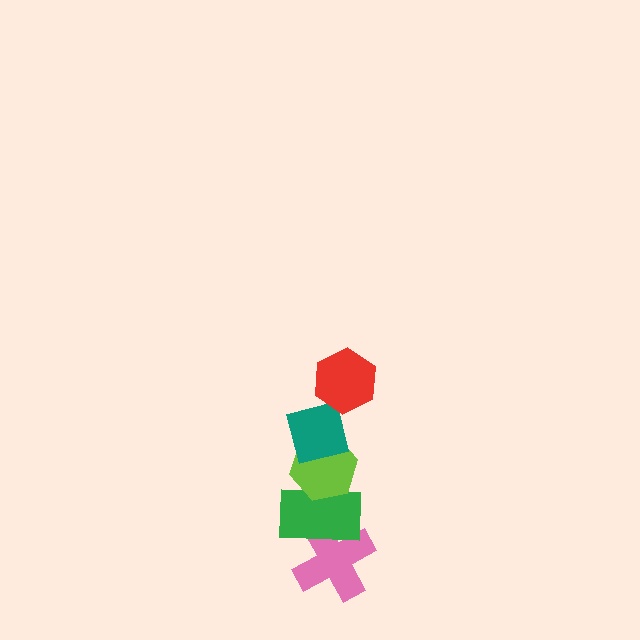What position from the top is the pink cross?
The pink cross is 5th from the top.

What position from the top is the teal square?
The teal square is 2nd from the top.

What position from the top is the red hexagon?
The red hexagon is 1st from the top.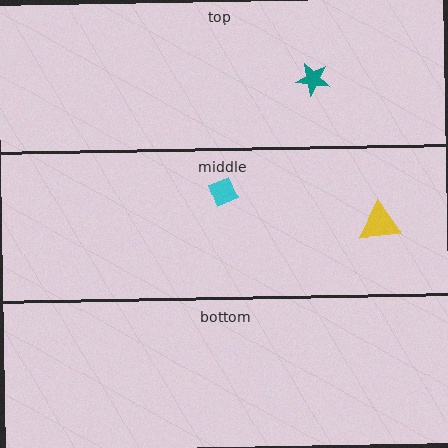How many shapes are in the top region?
1.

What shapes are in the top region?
The teal star.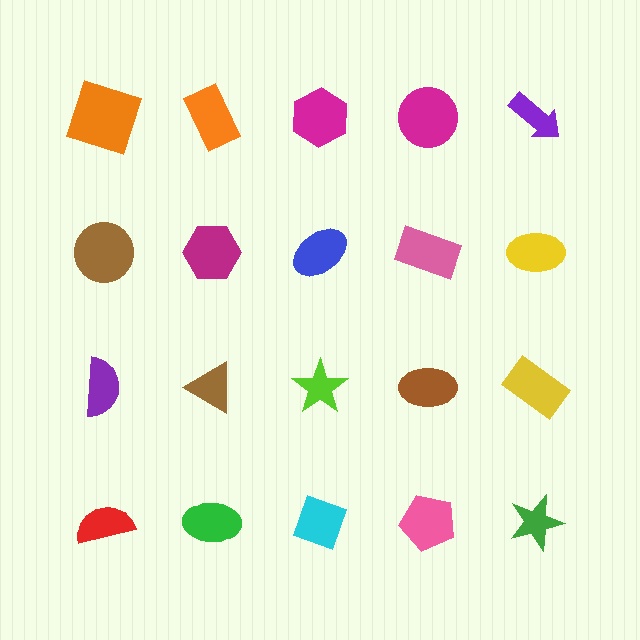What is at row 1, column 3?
A magenta hexagon.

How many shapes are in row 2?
5 shapes.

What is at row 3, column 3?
A lime star.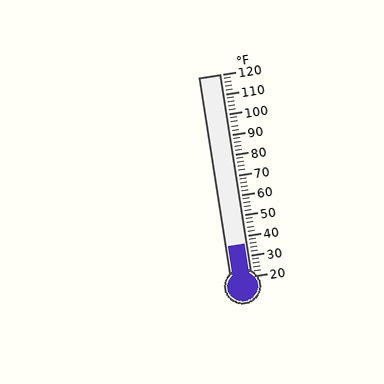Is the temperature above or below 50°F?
The temperature is below 50°F.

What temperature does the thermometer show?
The thermometer shows approximately 36°F.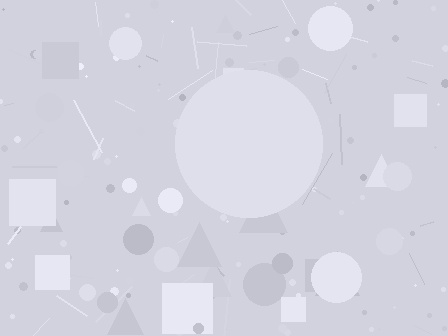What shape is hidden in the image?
A circle is hidden in the image.